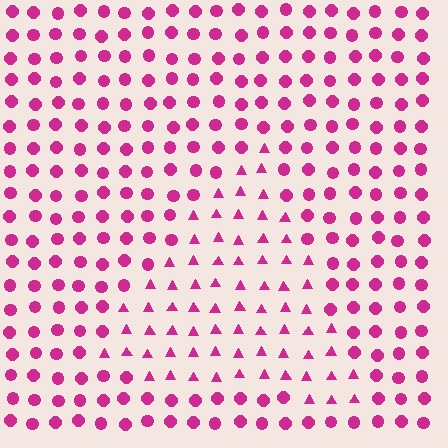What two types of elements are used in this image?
The image uses triangles inside the triangle region and circles outside it.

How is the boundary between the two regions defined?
The boundary is defined by a change in element shape: triangles inside vs. circles outside. All elements share the same color and spacing.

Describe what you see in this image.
The image is filled with small magenta elements arranged in a uniform grid. A triangle-shaped region contains triangles, while the surrounding area contains circles. The boundary is defined purely by the change in element shape.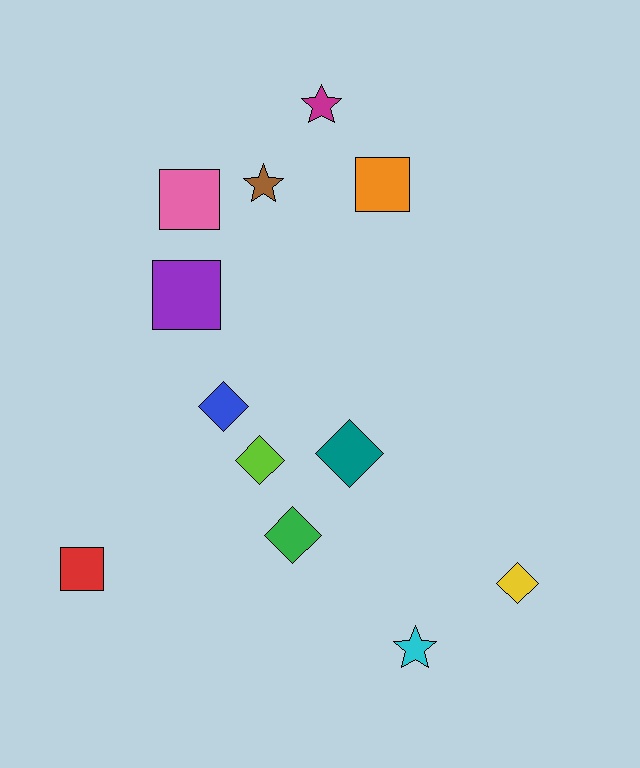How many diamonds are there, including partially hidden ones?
There are 5 diamonds.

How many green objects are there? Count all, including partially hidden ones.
There is 1 green object.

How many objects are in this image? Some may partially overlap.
There are 12 objects.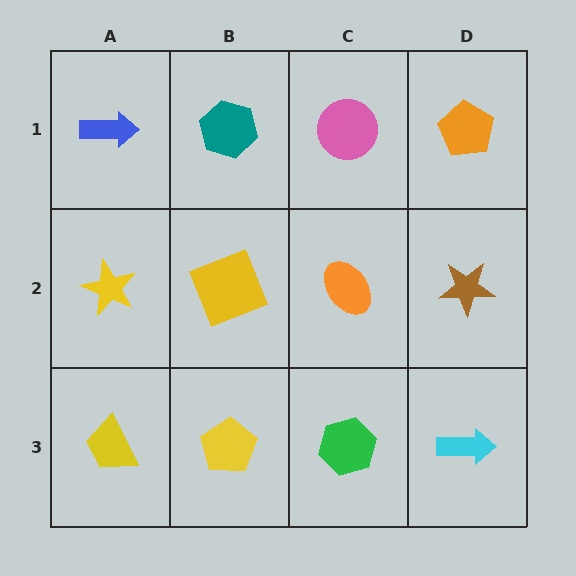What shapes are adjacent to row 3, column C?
An orange ellipse (row 2, column C), a yellow pentagon (row 3, column B), a cyan arrow (row 3, column D).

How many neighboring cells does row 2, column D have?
3.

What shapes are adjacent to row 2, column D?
An orange pentagon (row 1, column D), a cyan arrow (row 3, column D), an orange ellipse (row 2, column C).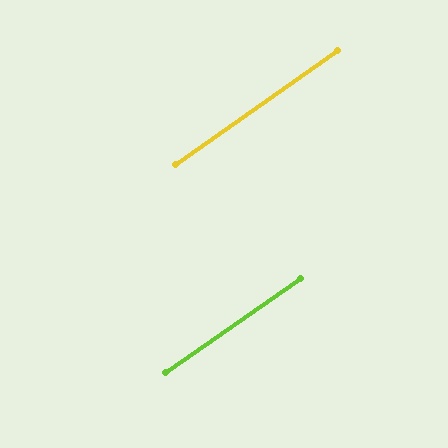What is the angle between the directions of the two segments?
Approximately 0 degrees.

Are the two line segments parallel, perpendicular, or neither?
Parallel — their directions differ by only 0.2°.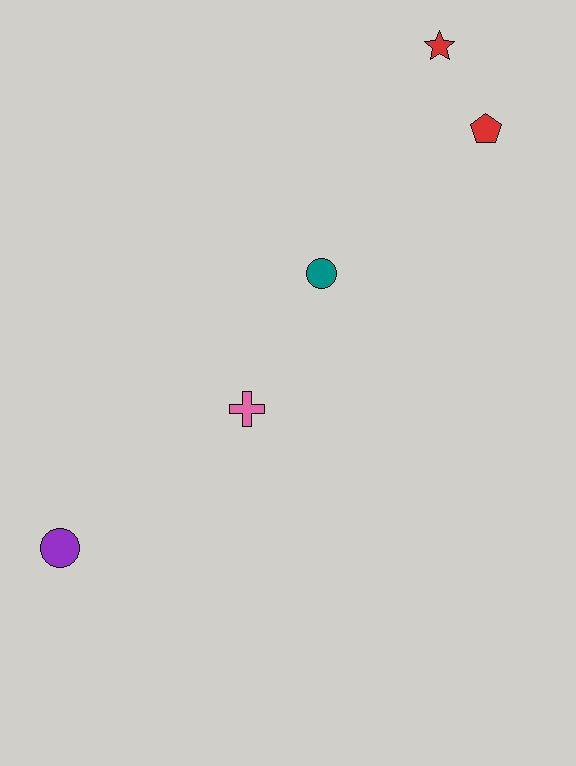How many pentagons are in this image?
There is 1 pentagon.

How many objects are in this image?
There are 5 objects.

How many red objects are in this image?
There are 2 red objects.